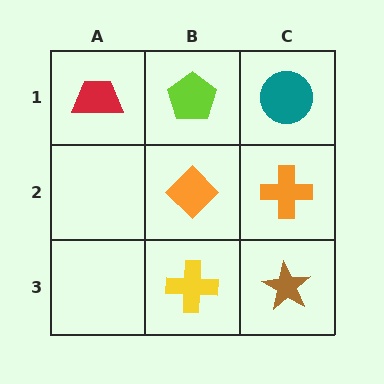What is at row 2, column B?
An orange diamond.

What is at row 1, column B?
A lime pentagon.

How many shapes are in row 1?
3 shapes.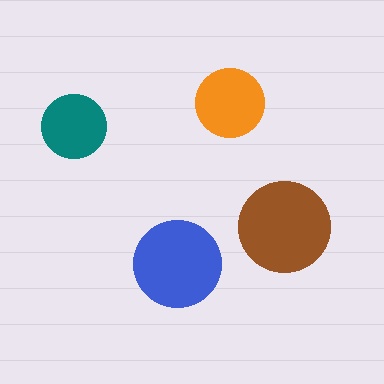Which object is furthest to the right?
The brown circle is rightmost.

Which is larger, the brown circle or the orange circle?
The brown one.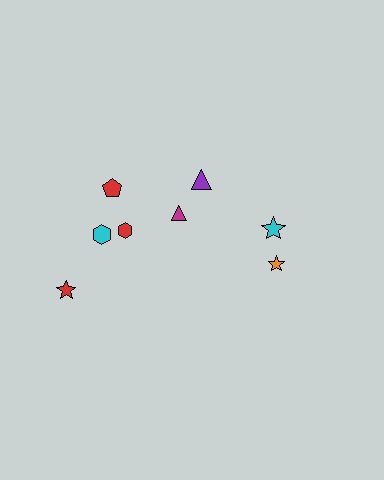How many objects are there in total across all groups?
There are 8 objects.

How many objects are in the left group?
There are 5 objects.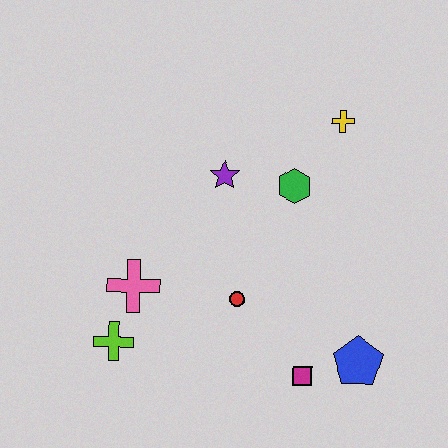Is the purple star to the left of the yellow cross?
Yes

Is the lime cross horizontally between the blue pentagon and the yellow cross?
No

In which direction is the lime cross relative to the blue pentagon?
The lime cross is to the left of the blue pentagon.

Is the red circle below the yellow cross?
Yes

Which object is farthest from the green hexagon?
The lime cross is farthest from the green hexagon.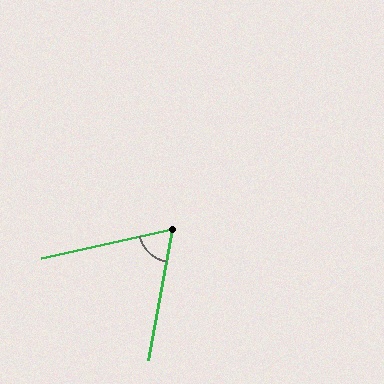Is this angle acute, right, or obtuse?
It is acute.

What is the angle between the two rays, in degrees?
Approximately 67 degrees.